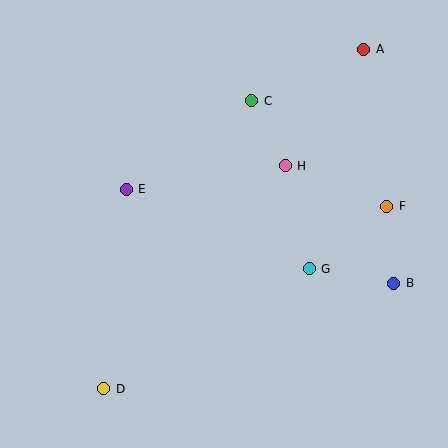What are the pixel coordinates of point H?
Point H is at (285, 166).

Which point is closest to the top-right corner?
Point A is closest to the top-right corner.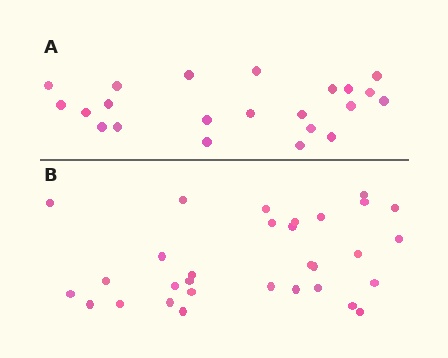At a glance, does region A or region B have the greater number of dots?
Region B (the bottom region) has more dots.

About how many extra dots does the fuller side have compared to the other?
Region B has roughly 8 or so more dots than region A.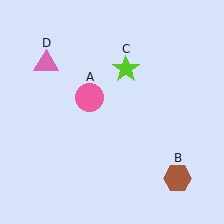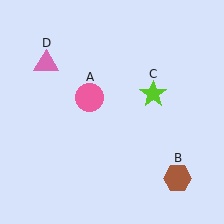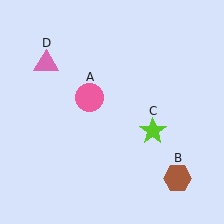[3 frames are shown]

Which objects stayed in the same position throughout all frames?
Pink circle (object A) and brown hexagon (object B) and pink triangle (object D) remained stationary.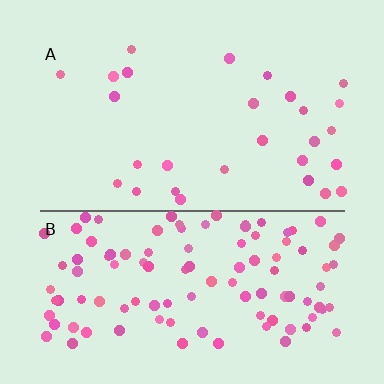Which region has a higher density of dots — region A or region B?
B (the bottom).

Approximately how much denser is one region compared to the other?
Approximately 4.0× — region B over region A.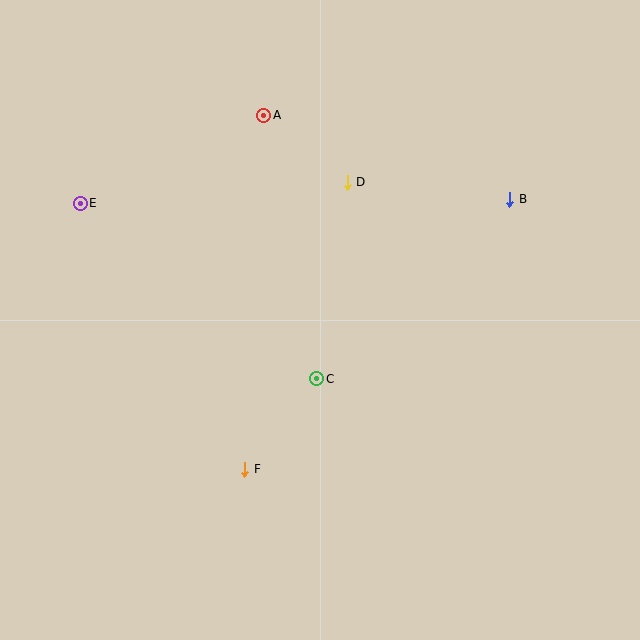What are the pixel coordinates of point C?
Point C is at (317, 379).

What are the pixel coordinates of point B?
Point B is at (510, 199).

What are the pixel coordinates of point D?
Point D is at (347, 182).